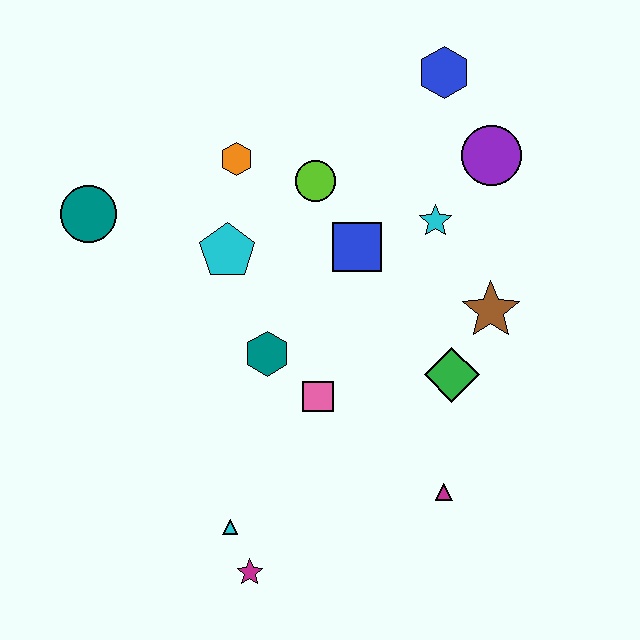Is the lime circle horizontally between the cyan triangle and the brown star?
Yes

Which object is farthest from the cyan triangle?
The blue hexagon is farthest from the cyan triangle.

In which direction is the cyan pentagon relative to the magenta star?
The cyan pentagon is above the magenta star.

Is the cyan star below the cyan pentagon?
No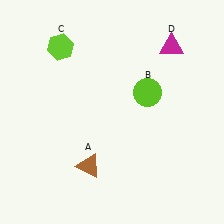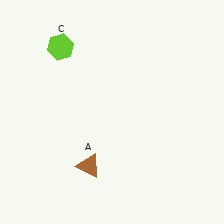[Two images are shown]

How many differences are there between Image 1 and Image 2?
There are 2 differences between the two images.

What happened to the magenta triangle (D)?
The magenta triangle (D) was removed in Image 2. It was in the top-right area of Image 1.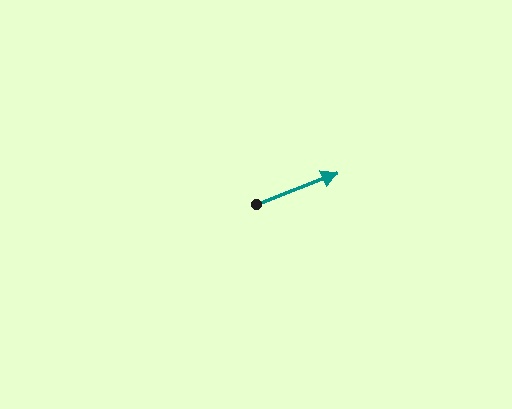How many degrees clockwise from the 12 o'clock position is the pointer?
Approximately 69 degrees.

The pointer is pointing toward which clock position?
Roughly 2 o'clock.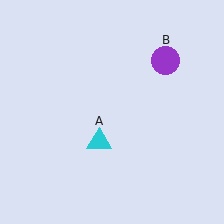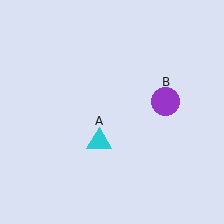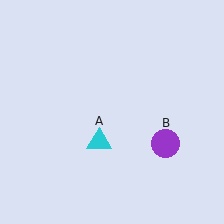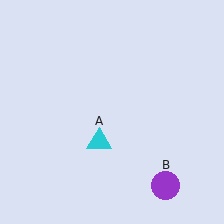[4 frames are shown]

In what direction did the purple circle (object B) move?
The purple circle (object B) moved down.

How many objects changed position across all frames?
1 object changed position: purple circle (object B).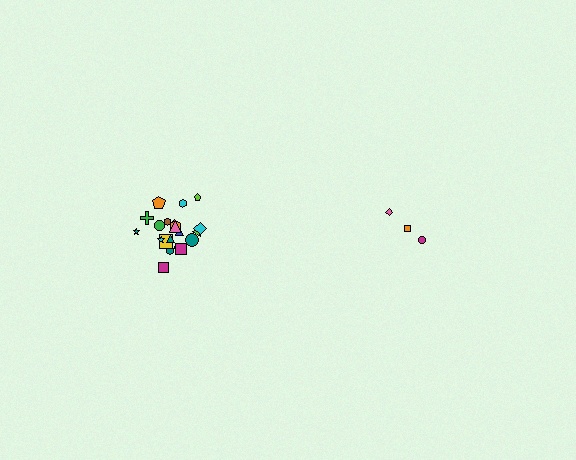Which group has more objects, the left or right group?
The left group.